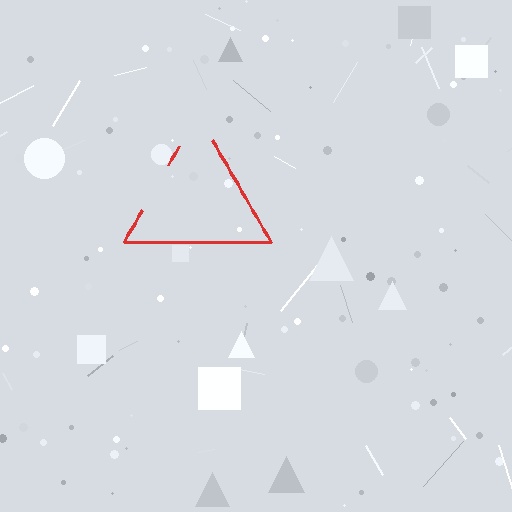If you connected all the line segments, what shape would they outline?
They would outline a triangle.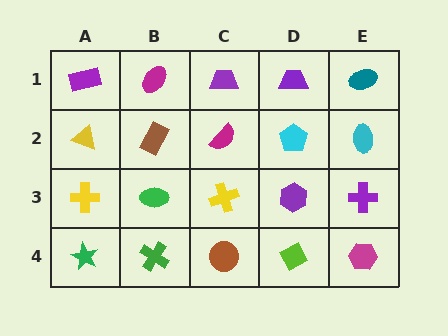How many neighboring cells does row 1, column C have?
3.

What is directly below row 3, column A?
A green star.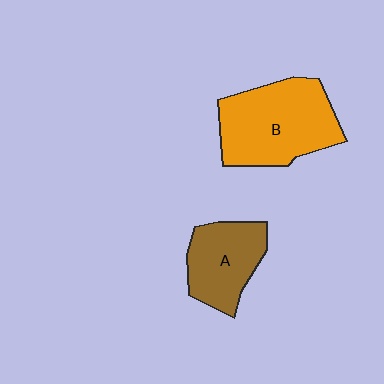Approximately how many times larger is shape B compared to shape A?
Approximately 1.6 times.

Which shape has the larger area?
Shape B (orange).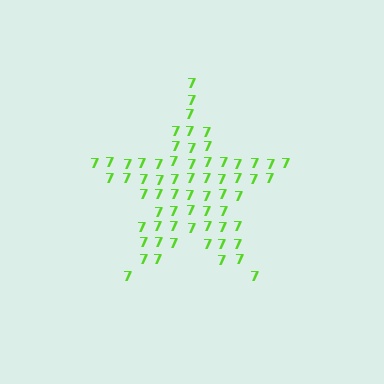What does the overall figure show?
The overall figure shows a star.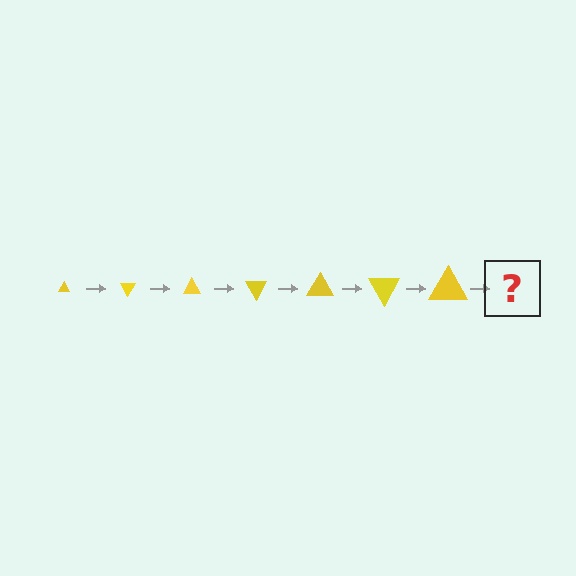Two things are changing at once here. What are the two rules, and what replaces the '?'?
The two rules are that the triangle grows larger each step and it rotates 60 degrees each step. The '?' should be a triangle, larger than the previous one and rotated 420 degrees from the start.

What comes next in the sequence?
The next element should be a triangle, larger than the previous one and rotated 420 degrees from the start.